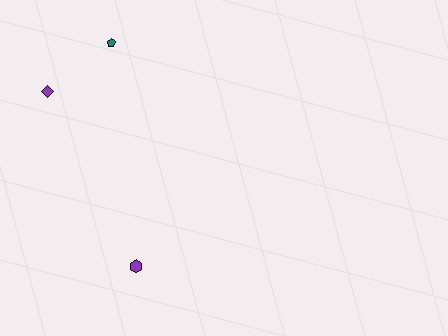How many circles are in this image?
There are no circles.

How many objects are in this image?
There are 3 objects.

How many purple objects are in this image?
There are 2 purple objects.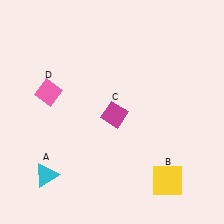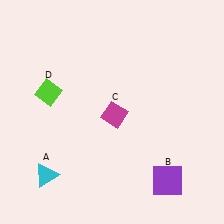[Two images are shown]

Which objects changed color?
B changed from yellow to purple. D changed from pink to lime.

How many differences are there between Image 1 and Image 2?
There are 2 differences between the two images.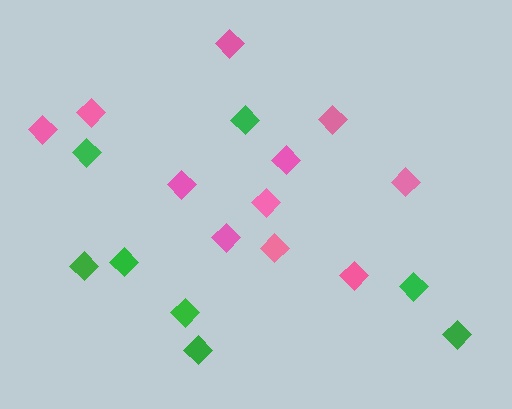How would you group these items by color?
There are 2 groups: one group of green diamonds (8) and one group of pink diamonds (11).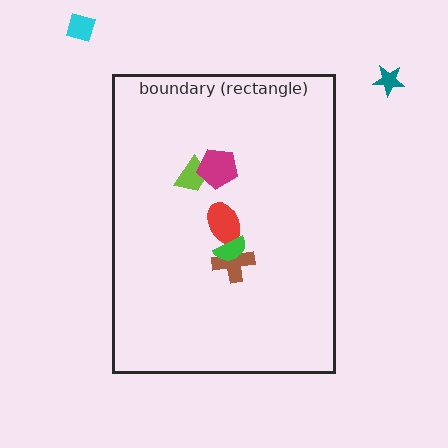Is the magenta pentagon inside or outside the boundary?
Inside.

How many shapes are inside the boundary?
5 inside, 2 outside.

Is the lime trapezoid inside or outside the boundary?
Inside.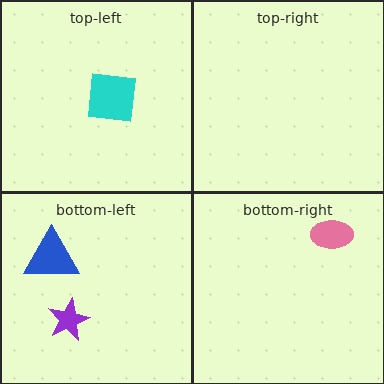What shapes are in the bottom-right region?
The pink ellipse.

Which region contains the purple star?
The bottom-left region.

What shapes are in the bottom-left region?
The purple star, the blue triangle.